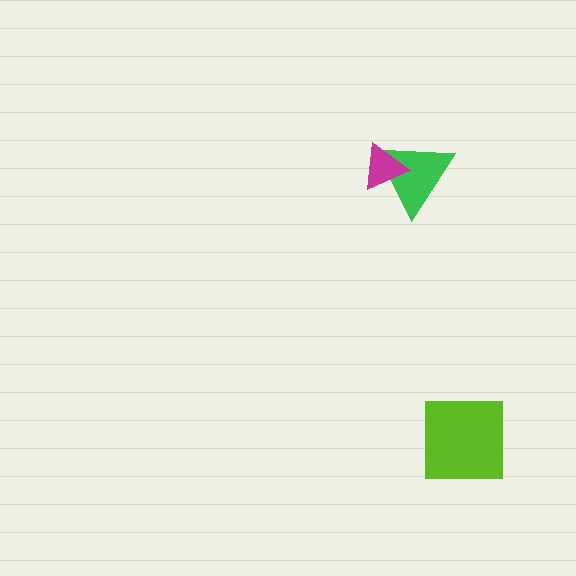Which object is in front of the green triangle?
The magenta triangle is in front of the green triangle.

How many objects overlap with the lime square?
0 objects overlap with the lime square.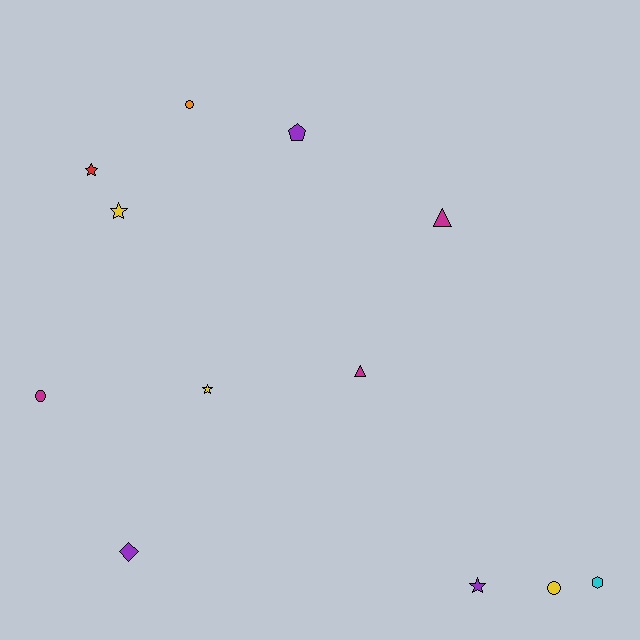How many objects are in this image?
There are 12 objects.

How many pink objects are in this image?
There are no pink objects.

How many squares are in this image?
There are no squares.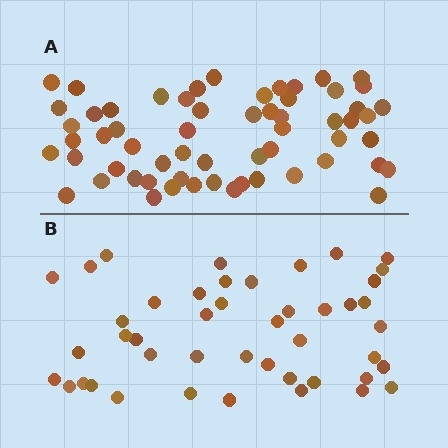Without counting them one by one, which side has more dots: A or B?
Region A (the top region) has more dots.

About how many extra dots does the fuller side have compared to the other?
Region A has approximately 15 more dots than region B.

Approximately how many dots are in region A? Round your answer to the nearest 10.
About 60 dots.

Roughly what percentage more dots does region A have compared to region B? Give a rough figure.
About 35% more.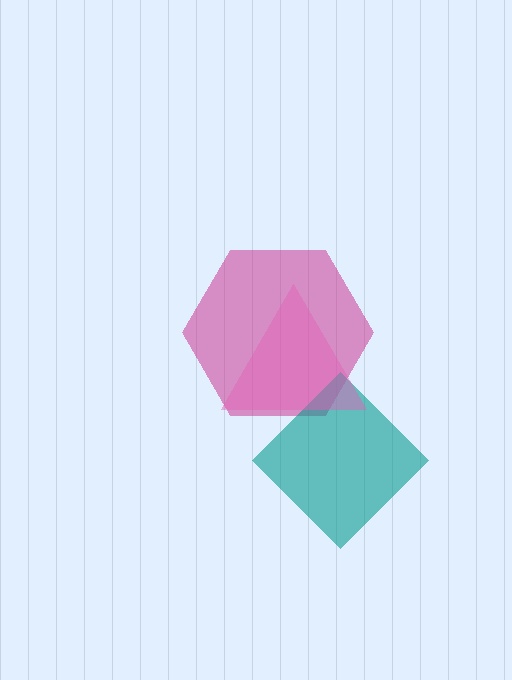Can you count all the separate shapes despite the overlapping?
Yes, there are 3 separate shapes.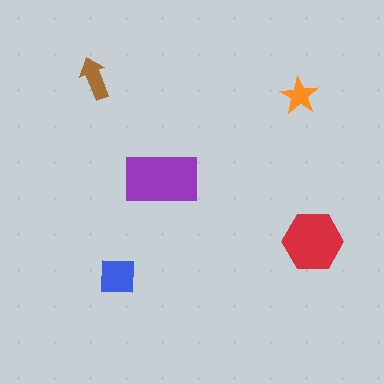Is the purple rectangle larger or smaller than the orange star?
Larger.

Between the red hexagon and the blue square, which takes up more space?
The red hexagon.